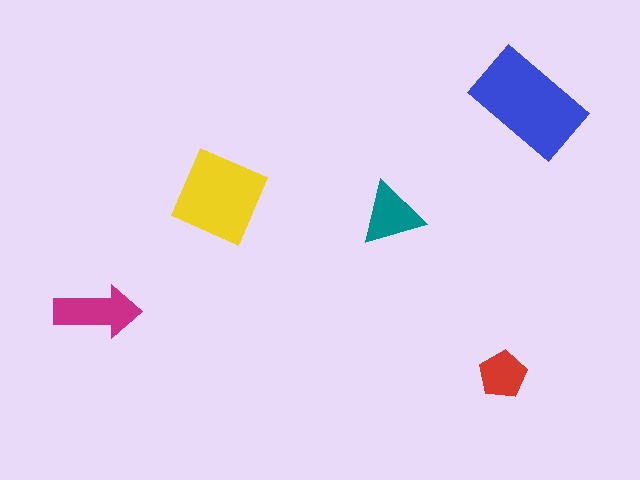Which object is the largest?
The blue rectangle.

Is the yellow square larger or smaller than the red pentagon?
Larger.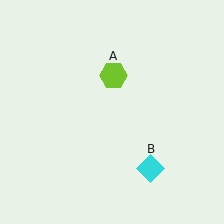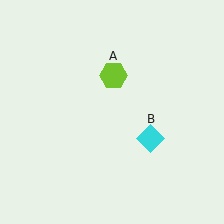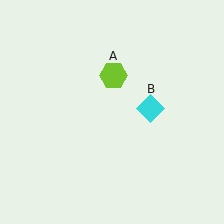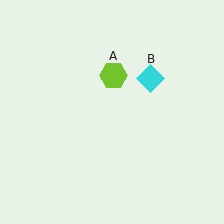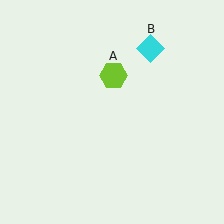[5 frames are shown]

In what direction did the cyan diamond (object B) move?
The cyan diamond (object B) moved up.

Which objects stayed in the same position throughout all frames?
Lime hexagon (object A) remained stationary.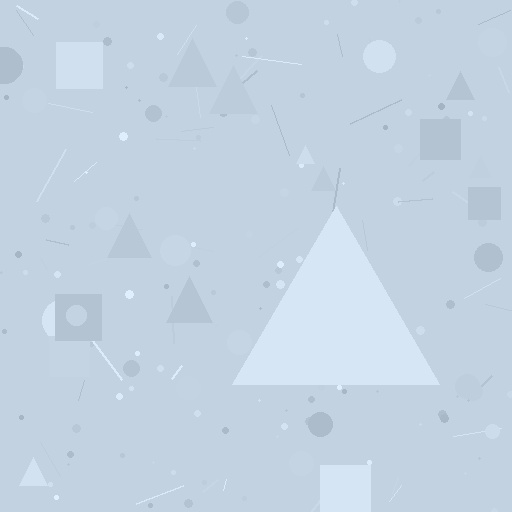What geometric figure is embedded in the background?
A triangle is embedded in the background.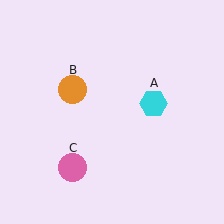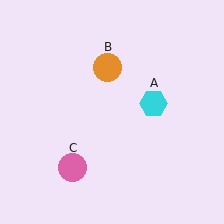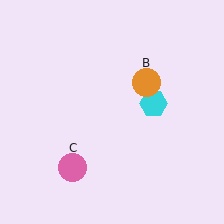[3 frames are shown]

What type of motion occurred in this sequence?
The orange circle (object B) rotated clockwise around the center of the scene.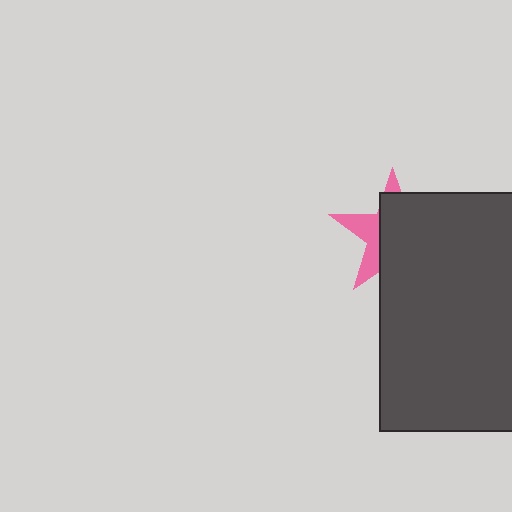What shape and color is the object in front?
The object in front is a dark gray rectangle.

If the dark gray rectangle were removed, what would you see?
You would see the complete pink star.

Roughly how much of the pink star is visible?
A small part of it is visible (roughly 34%).